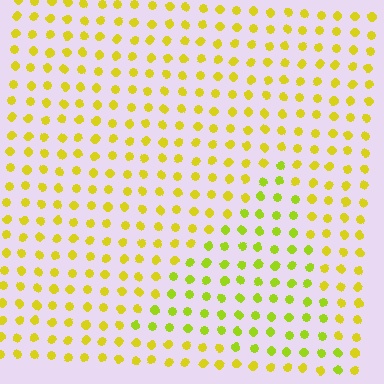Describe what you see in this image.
The image is filled with small yellow elements in a uniform arrangement. A triangle-shaped region is visible where the elements are tinted to a slightly different hue, forming a subtle color boundary.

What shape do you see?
I see a triangle.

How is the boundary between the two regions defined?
The boundary is defined purely by a slight shift in hue (about 22 degrees). Spacing, size, and orientation are identical on both sides.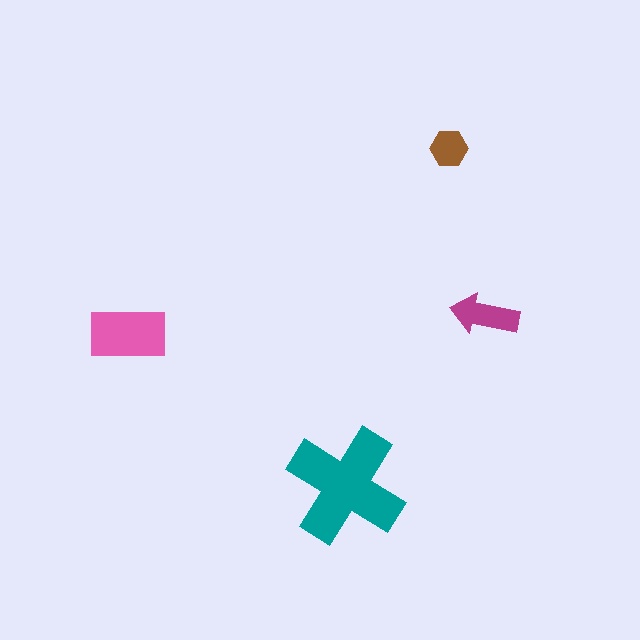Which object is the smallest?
The brown hexagon.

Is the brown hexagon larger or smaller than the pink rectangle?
Smaller.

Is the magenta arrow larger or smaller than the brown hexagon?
Larger.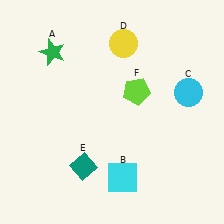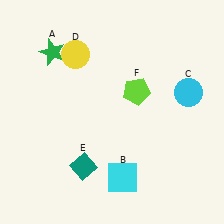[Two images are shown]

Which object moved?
The yellow circle (D) moved left.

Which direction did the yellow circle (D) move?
The yellow circle (D) moved left.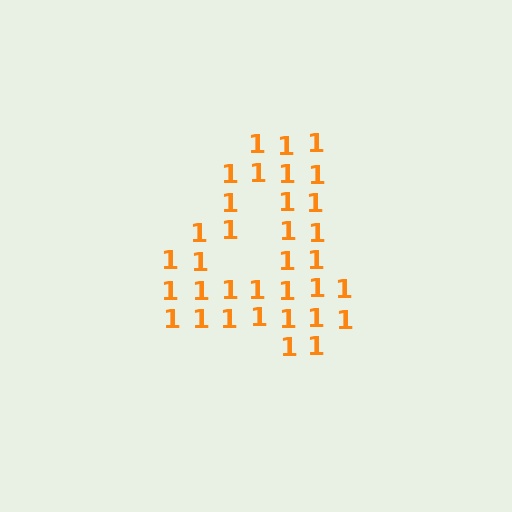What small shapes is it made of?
It is made of small digit 1's.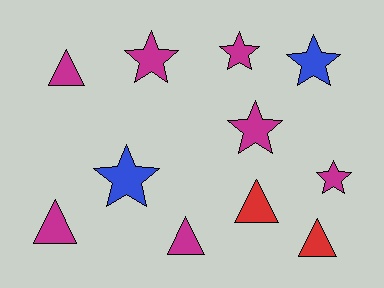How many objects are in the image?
There are 11 objects.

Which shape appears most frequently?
Star, with 6 objects.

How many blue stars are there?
There are 2 blue stars.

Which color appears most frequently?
Magenta, with 7 objects.